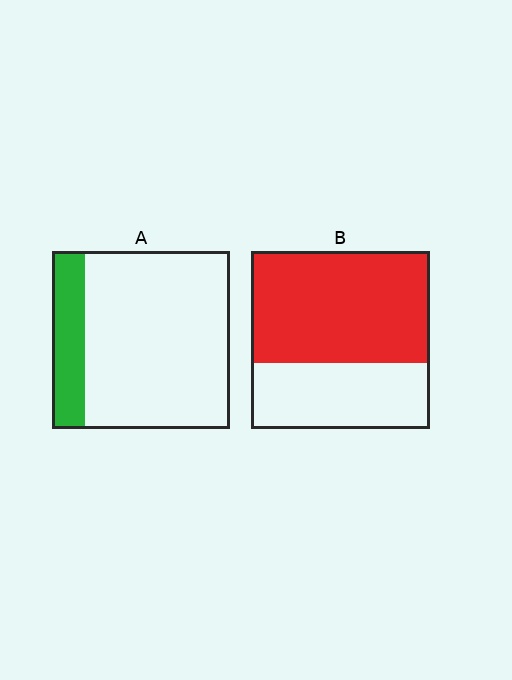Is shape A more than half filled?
No.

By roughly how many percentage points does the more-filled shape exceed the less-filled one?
By roughly 45 percentage points (B over A).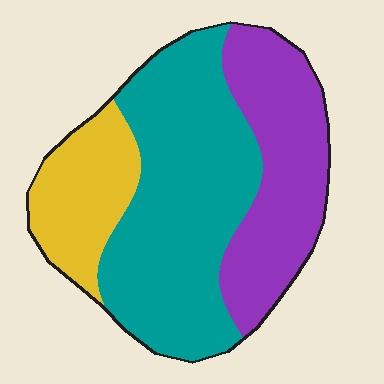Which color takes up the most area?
Teal, at roughly 50%.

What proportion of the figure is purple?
Purple covers roughly 30% of the figure.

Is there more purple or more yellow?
Purple.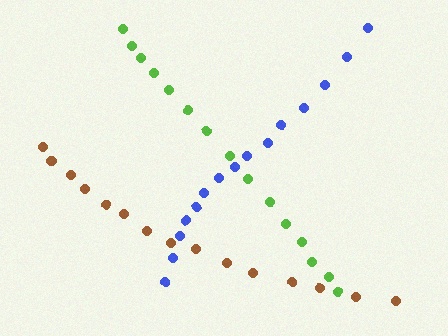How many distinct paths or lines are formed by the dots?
There are 3 distinct paths.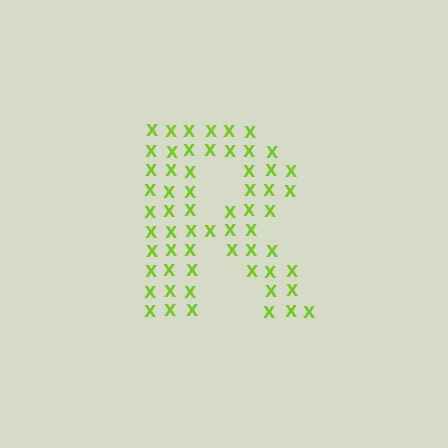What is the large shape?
The large shape is the letter R.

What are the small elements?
The small elements are letter X's.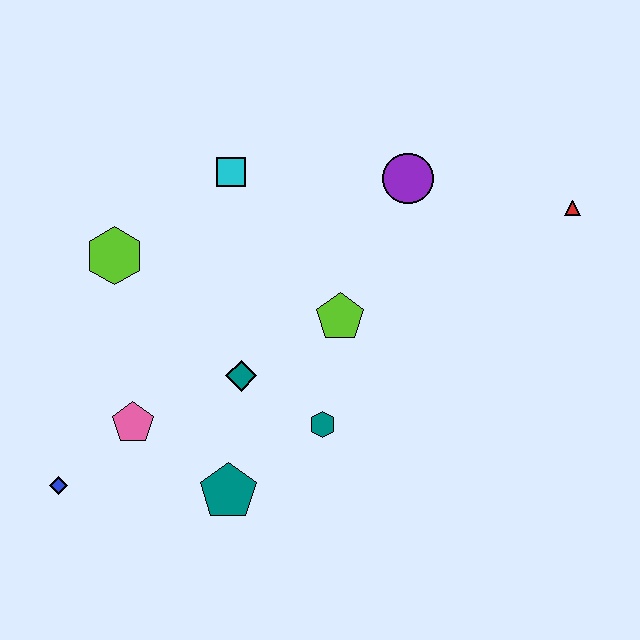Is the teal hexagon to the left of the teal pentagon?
No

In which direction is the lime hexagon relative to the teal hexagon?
The lime hexagon is to the left of the teal hexagon.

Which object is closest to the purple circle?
The lime pentagon is closest to the purple circle.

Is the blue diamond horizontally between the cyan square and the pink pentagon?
No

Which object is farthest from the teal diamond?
The red triangle is farthest from the teal diamond.